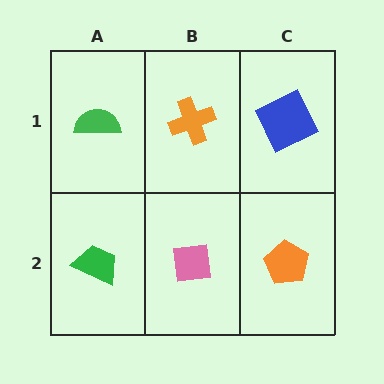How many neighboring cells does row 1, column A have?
2.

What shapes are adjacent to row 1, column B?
A pink square (row 2, column B), a green semicircle (row 1, column A), a blue square (row 1, column C).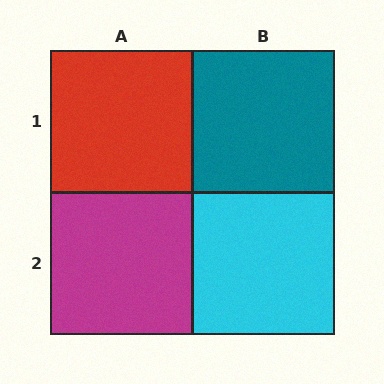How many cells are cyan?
1 cell is cyan.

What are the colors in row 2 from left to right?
Magenta, cyan.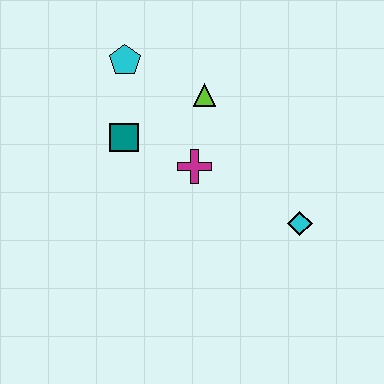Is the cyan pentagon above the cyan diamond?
Yes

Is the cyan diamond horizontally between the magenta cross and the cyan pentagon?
No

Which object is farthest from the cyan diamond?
The cyan pentagon is farthest from the cyan diamond.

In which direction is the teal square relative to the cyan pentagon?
The teal square is below the cyan pentagon.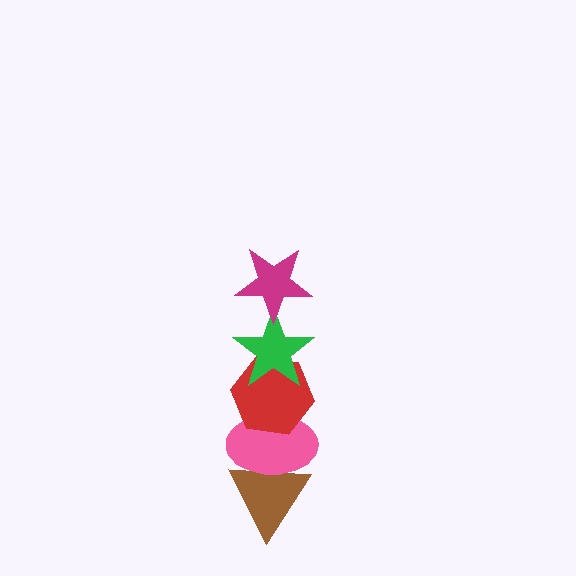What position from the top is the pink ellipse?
The pink ellipse is 4th from the top.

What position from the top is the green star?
The green star is 2nd from the top.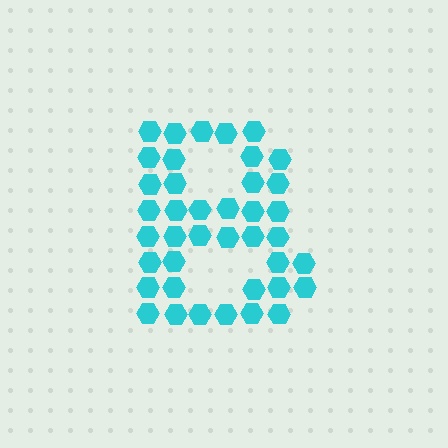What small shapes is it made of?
It is made of small hexagons.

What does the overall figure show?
The overall figure shows the letter B.